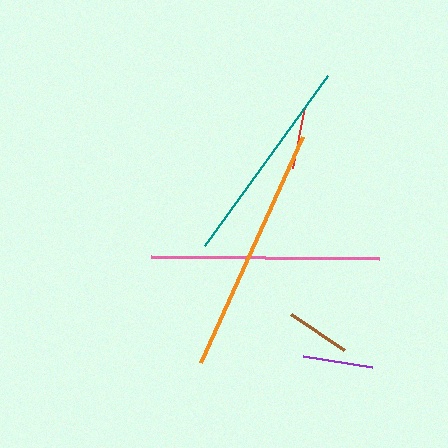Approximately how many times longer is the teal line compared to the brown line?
The teal line is approximately 3.2 times the length of the brown line.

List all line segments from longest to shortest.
From longest to shortest: orange, pink, teal, purple, brown, red.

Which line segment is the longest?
The orange line is the longest at approximately 249 pixels.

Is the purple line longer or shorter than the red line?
The purple line is longer than the red line.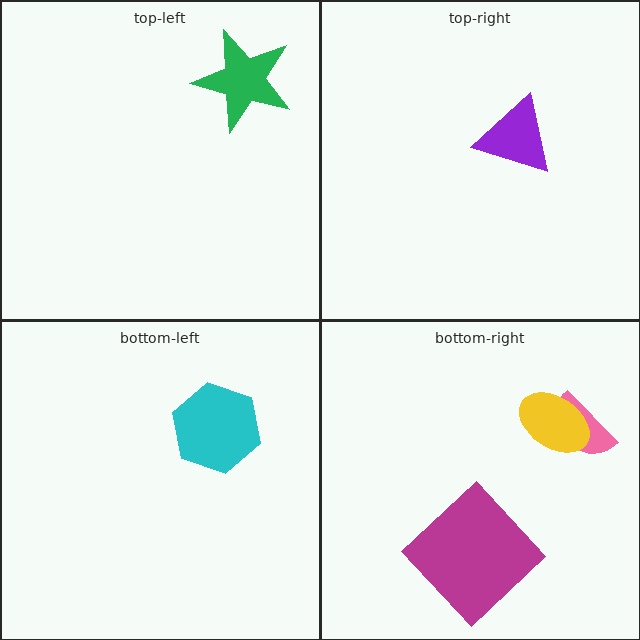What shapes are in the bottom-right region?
The magenta diamond, the pink semicircle, the yellow ellipse.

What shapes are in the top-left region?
The green star.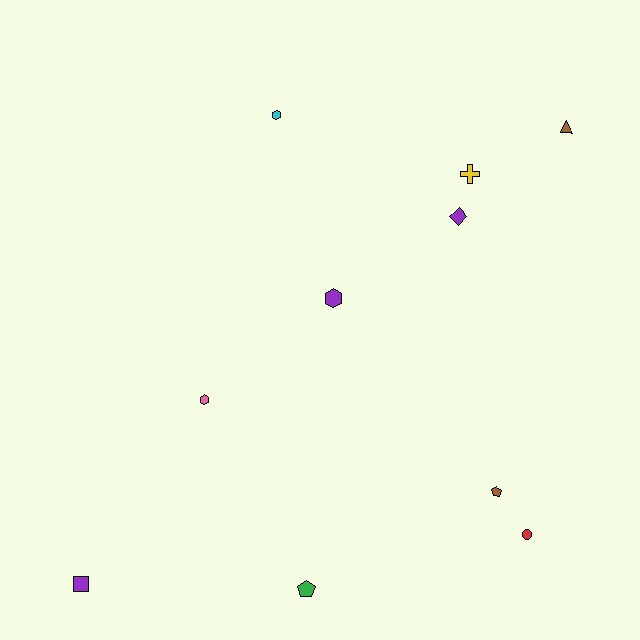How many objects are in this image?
There are 10 objects.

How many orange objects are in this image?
There are no orange objects.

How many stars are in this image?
There are no stars.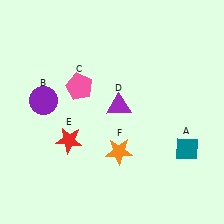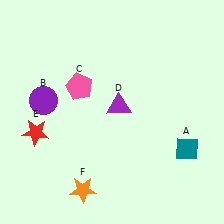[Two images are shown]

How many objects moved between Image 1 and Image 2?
2 objects moved between the two images.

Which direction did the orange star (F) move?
The orange star (F) moved down.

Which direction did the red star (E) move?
The red star (E) moved left.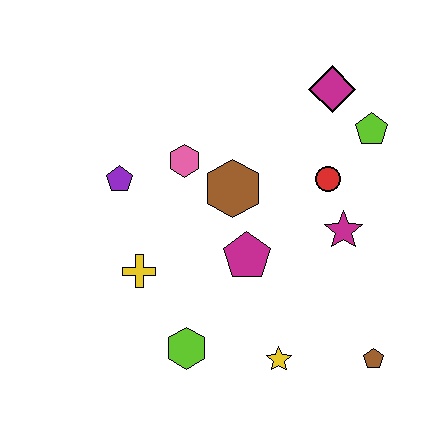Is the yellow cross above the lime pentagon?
No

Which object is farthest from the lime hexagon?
The magenta diamond is farthest from the lime hexagon.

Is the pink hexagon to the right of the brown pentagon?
No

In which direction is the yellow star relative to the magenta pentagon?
The yellow star is below the magenta pentagon.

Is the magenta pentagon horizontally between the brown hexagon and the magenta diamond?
Yes